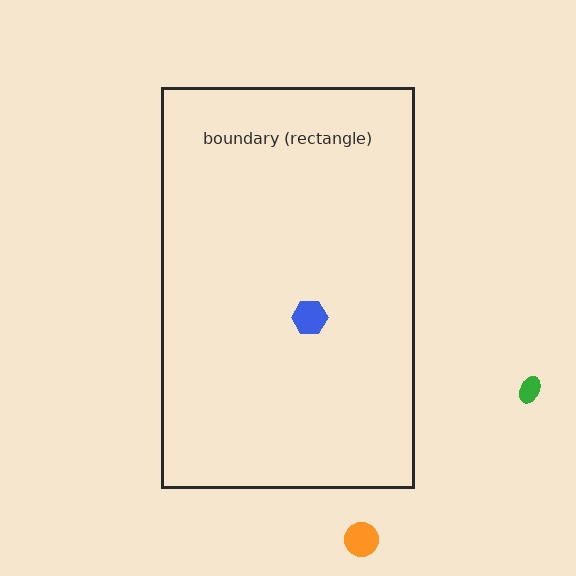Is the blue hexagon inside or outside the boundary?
Inside.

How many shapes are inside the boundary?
1 inside, 2 outside.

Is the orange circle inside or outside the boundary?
Outside.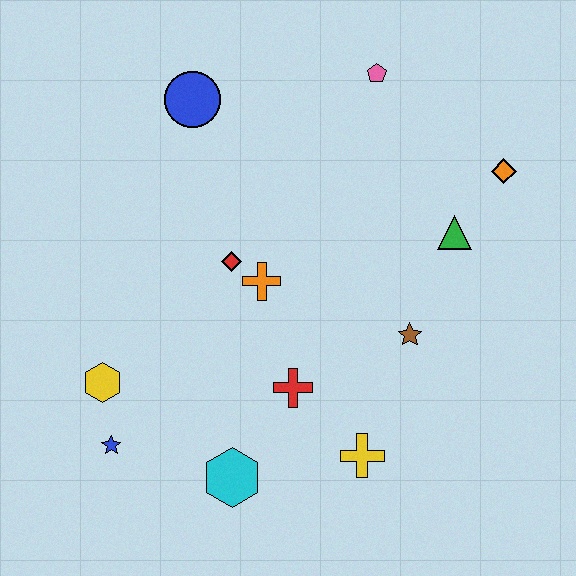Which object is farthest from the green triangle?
The blue star is farthest from the green triangle.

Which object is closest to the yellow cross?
The red cross is closest to the yellow cross.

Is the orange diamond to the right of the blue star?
Yes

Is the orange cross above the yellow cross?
Yes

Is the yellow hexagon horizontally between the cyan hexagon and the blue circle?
No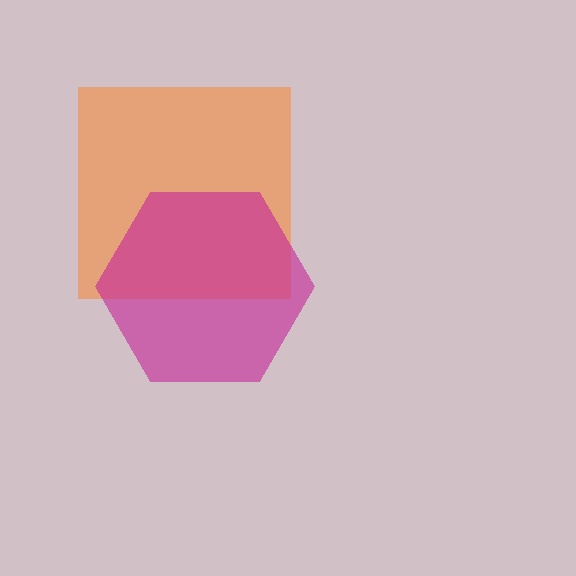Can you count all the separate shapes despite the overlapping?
Yes, there are 2 separate shapes.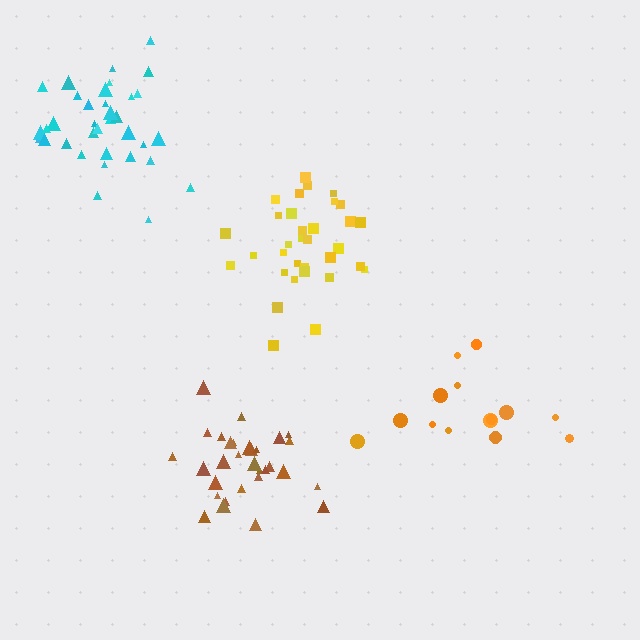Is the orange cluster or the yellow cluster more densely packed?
Yellow.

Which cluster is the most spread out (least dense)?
Orange.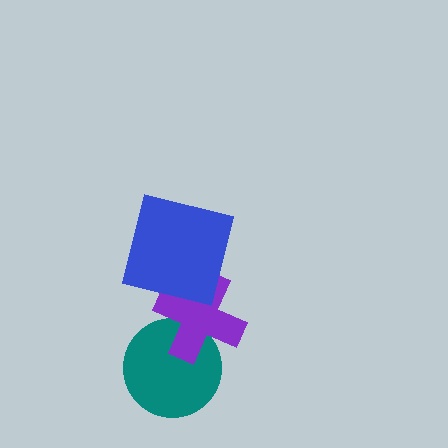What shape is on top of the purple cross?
The blue square is on top of the purple cross.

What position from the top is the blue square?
The blue square is 1st from the top.